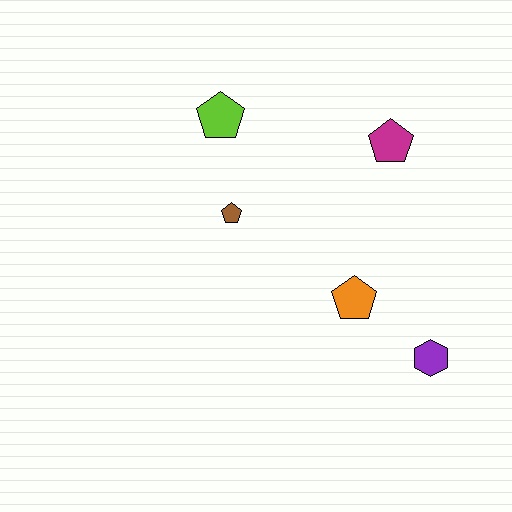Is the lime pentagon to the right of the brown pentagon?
No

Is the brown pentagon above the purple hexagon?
Yes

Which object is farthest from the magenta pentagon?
The purple hexagon is farthest from the magenta pentagon.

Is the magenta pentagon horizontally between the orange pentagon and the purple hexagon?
Yes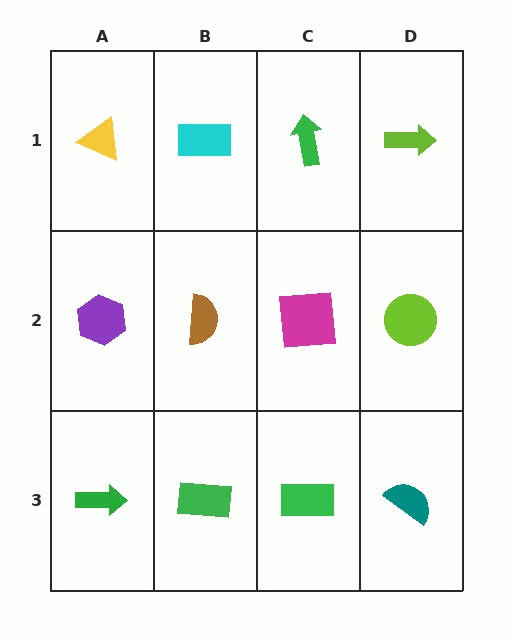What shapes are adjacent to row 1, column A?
A purple hexagon (row 2, column A), a cyan rectangle (row 1, column B).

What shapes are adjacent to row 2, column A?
A yellow triangle (row 1, column A), a green arrow (row 3, column A), a brown semicircle (row 2, column B).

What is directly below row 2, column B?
A green rectangle.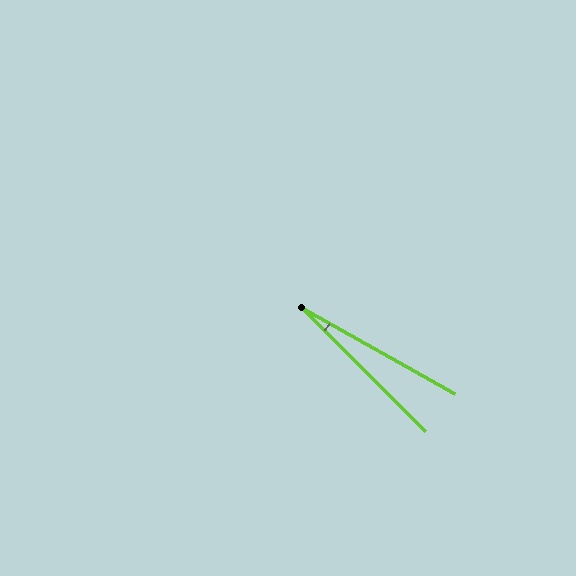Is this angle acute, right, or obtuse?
It is acute.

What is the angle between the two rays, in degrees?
Approximately 15 degrees.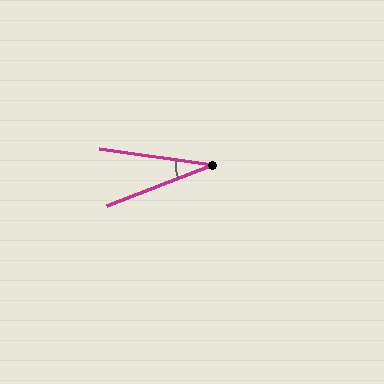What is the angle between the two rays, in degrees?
Approximately 29 degrees.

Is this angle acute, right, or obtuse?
It is acute.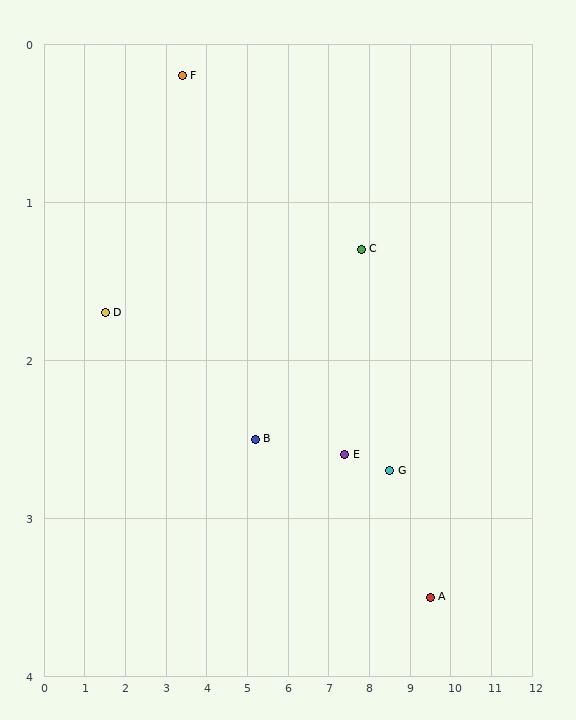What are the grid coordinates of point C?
Point C is at approximately (7.8, 1.3).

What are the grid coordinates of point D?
Point D is at approximately (1.5, 1.7).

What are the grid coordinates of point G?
Point G is at approximately (8.5, 2.7).